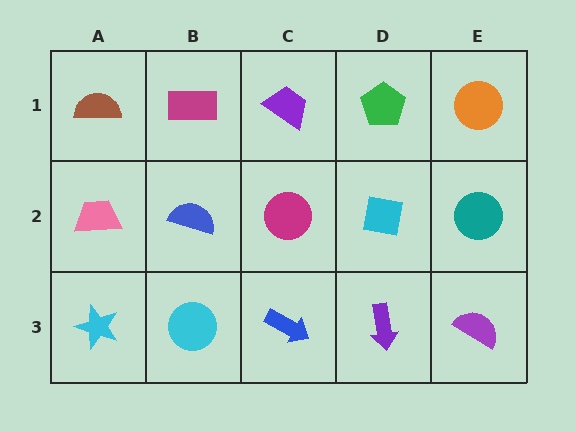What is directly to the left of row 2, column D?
A magenta circle.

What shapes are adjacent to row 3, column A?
A pink trapezoid (row 2, column A), a cyan circle (row 3, column B).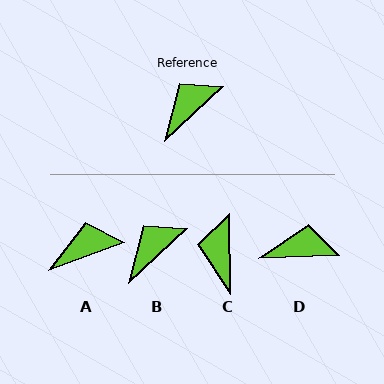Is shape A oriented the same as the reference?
No, it is off by about 23 degrees.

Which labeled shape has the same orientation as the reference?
B.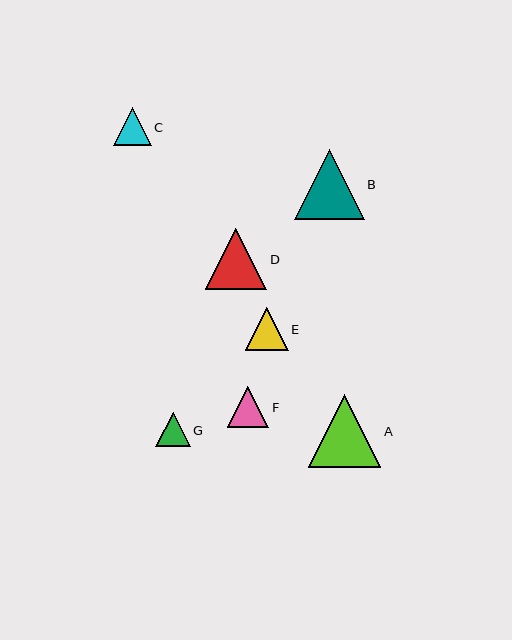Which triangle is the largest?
Triangle A is the largest with a size of approximately 73 pixels.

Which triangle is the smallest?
Triangle G is the smallest with a size of approximately 34 pixels.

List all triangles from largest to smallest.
From largest to smallest: A, B, D, E, F, C, G.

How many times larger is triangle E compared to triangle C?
Triangle E is approximately 1.1 times the size of triangle C.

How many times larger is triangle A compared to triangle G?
Triangle A is approximately 2.1 times the size of triangle G.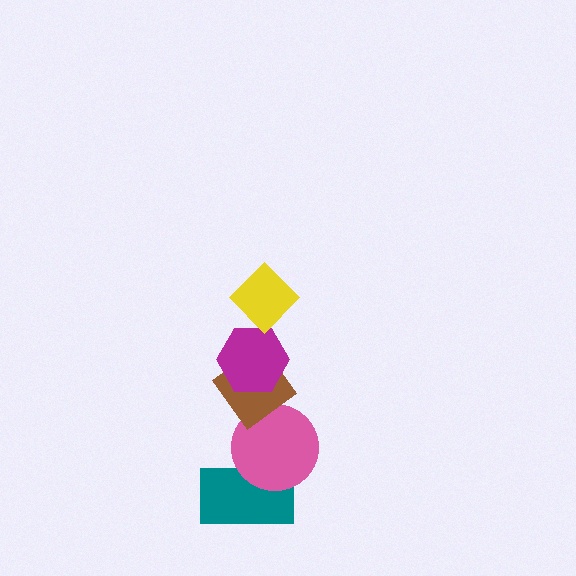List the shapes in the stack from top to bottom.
From top to bottom: the yellow diamond, the magenta hexagon, the brown diamond, the pink circle, the teal rectangle.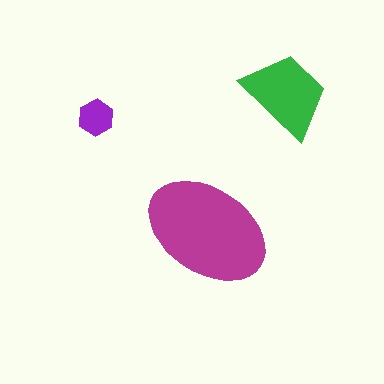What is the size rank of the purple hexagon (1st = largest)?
3rd.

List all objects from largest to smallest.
The magenta ellipse, the green trapezoid, the purple hexagon.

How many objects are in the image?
There are 3 objects in the image.